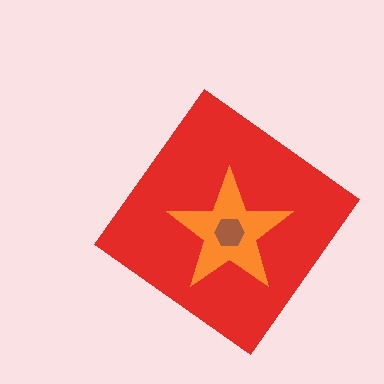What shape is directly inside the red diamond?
The orange star.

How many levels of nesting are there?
3.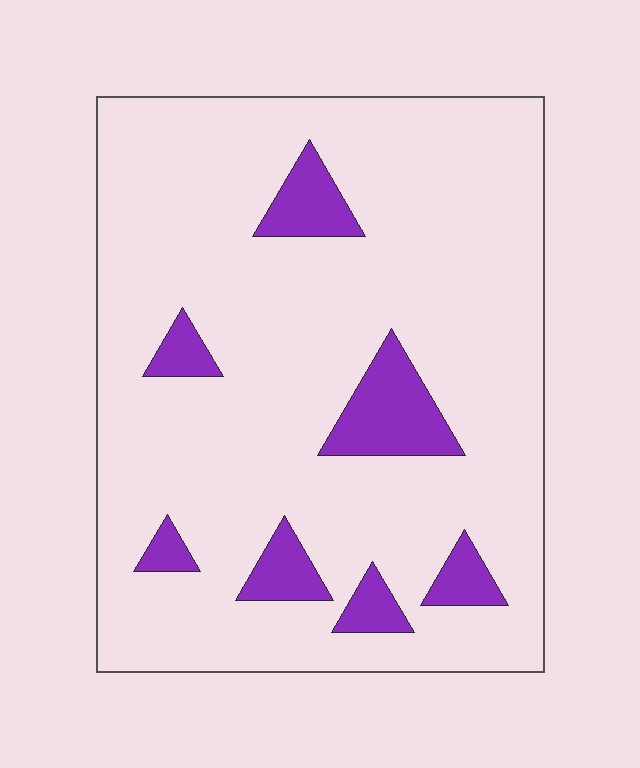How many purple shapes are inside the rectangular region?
7.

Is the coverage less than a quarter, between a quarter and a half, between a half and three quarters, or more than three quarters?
Less than a quarter.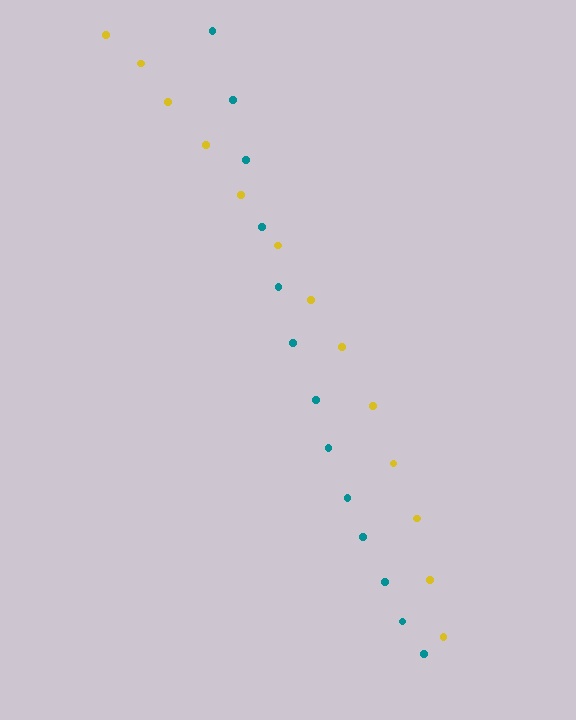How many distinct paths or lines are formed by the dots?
There are 2 distinct paths.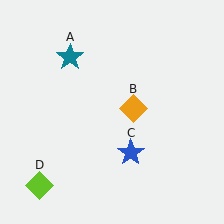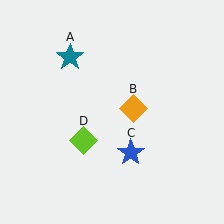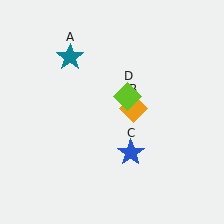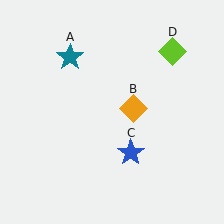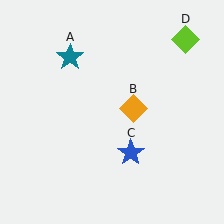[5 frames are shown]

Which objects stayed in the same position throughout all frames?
Teal star (object A) and orange diamond (object B) and blue star (object C) remained stationary.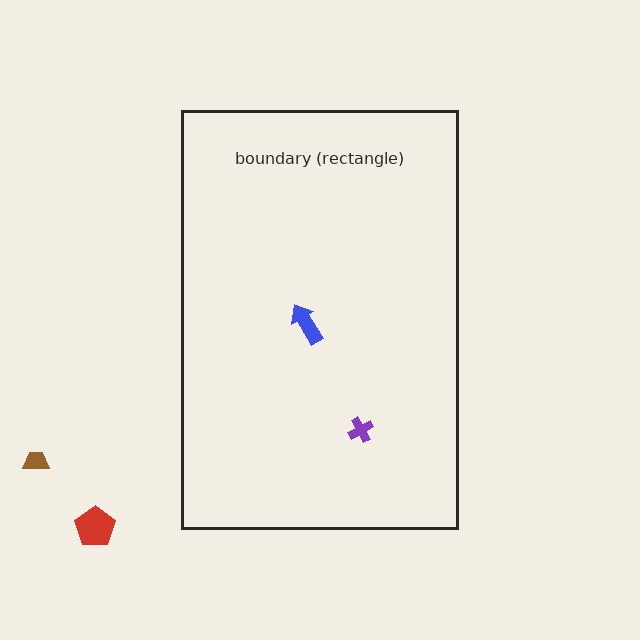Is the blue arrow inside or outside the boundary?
Inside.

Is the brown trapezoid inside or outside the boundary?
Outside.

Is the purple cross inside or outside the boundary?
Inside.